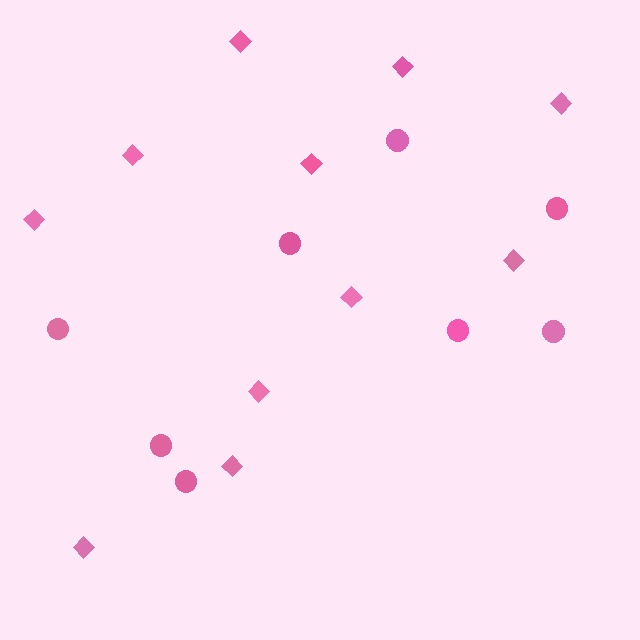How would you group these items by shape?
There are 2 groups: one group of diamonds (11) and one group of circles (8).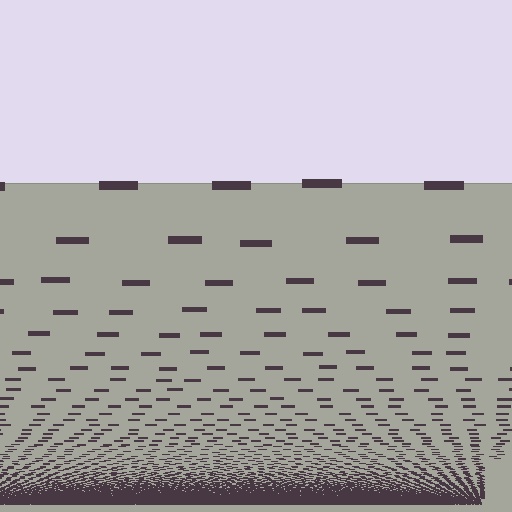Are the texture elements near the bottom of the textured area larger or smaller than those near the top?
Smaller. The gradient is inverted — elements near the bottom are smaller and denser.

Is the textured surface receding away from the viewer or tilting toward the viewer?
The surface appears to tilt toward the viewer. Texture elements get larger and sparser toward the top.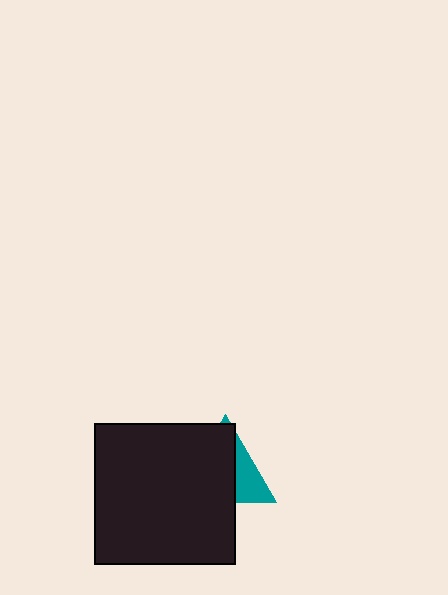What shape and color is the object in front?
The object in front is a black square.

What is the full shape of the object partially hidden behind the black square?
The partially hidden object is a teal triangle.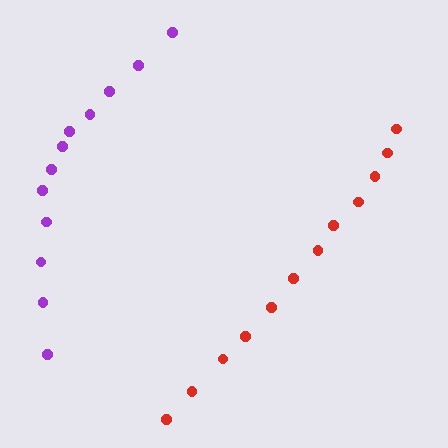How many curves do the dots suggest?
There are 2 distinct paths.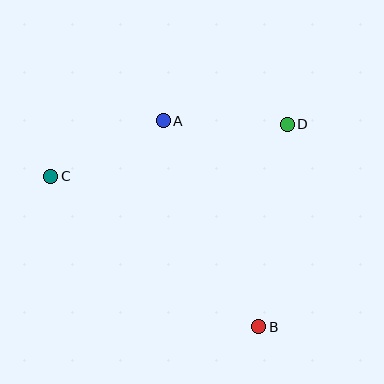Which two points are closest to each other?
Points A and D are closest to each other.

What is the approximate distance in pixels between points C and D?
The distance between C and D is approximately 242 pixels.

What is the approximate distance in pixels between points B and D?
The distance between B and D is approximately 205 pixels.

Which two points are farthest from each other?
Points B and C are farthest from each other.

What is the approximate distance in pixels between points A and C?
The distance between A and C is approximately 126 pixels.